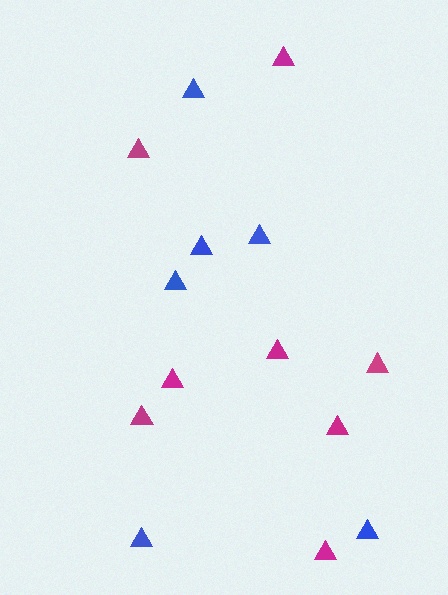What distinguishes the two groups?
There are 2 groups: one group of blue triangles (6) and one group of magenta triangles (8).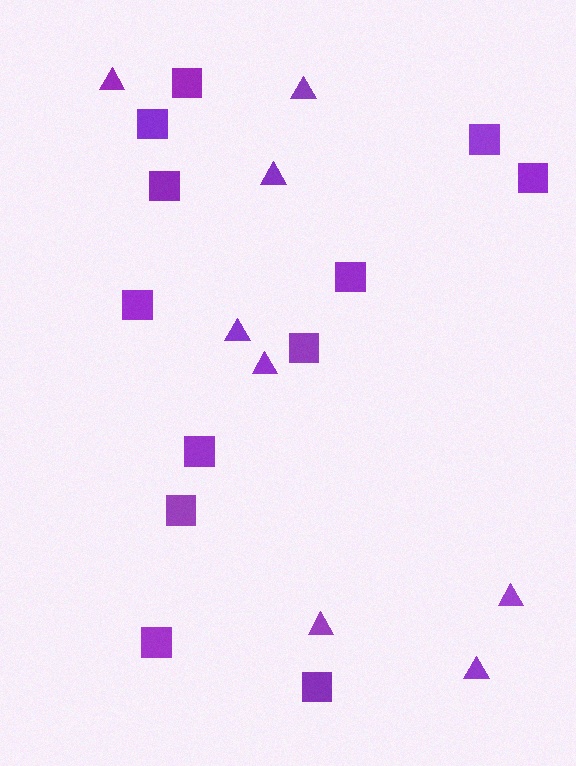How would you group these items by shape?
There are 2 groups: one group of triangles (8) and one group of squares (12).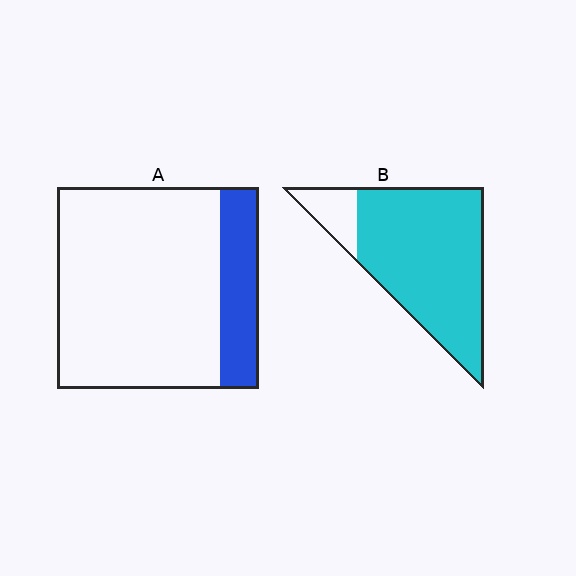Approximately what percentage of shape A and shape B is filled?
A is approximately 20% and B is approximately 85%.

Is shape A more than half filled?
No.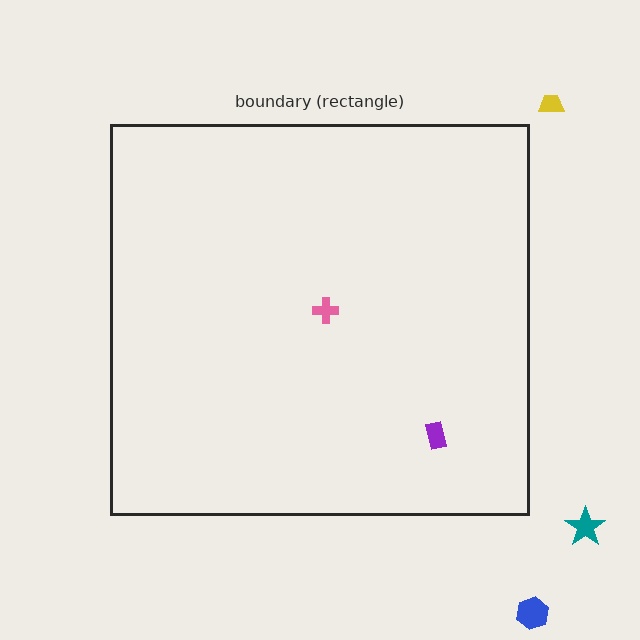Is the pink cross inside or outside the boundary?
Inside.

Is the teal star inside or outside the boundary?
Outside.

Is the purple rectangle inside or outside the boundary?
Inside.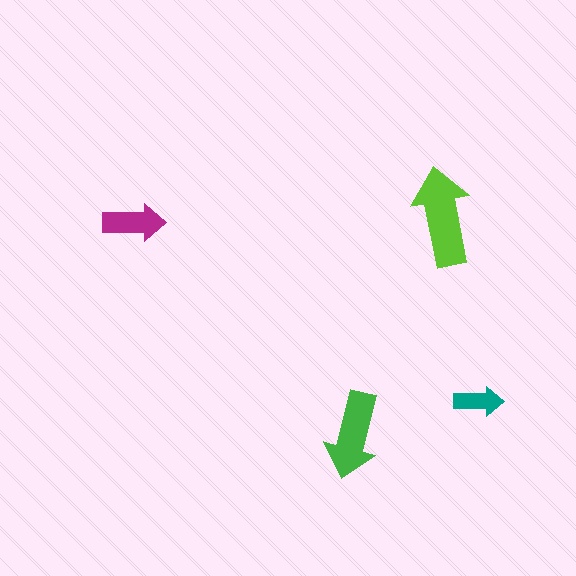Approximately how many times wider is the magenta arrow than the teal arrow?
About 1.5 times wider.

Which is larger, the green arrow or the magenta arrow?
The green one.